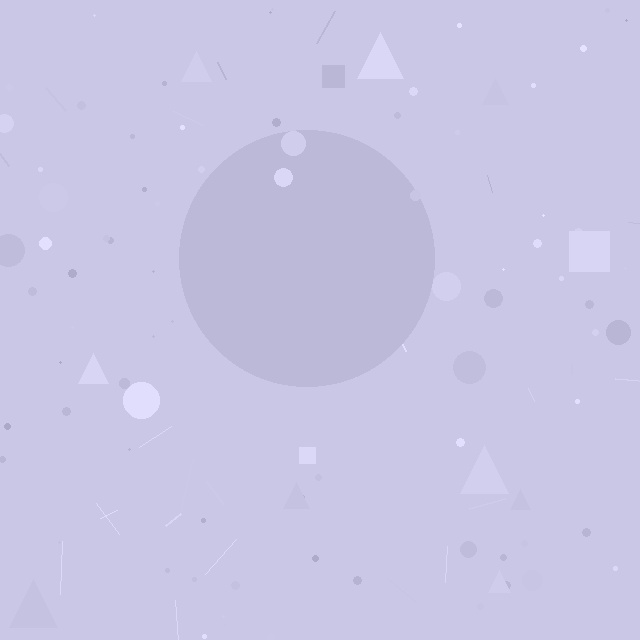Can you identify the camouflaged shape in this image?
The camouflaged shape is a circle.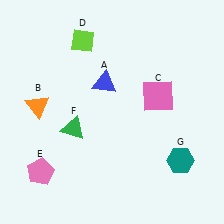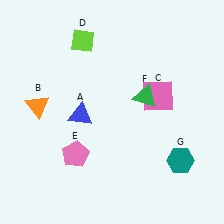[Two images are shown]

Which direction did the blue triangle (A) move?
The blue triangle (A) moved down.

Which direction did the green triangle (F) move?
The green triangle (F) moved right.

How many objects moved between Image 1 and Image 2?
3 objects moved between the two images.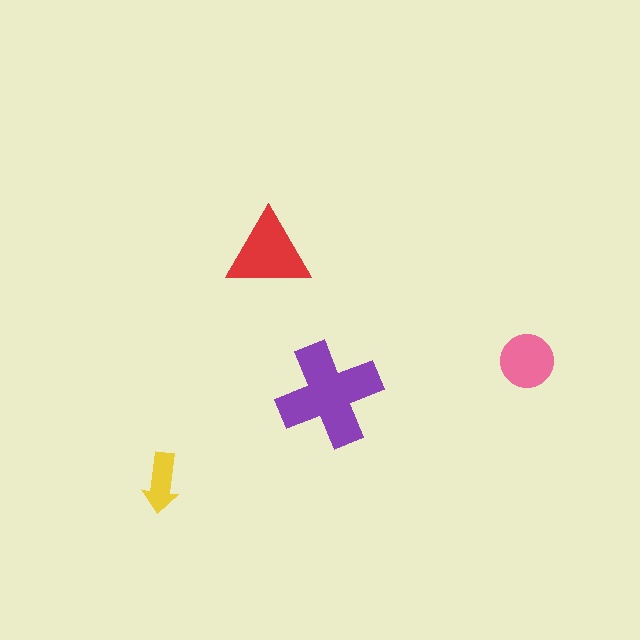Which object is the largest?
The purple cross.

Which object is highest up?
The red triangle is topmost.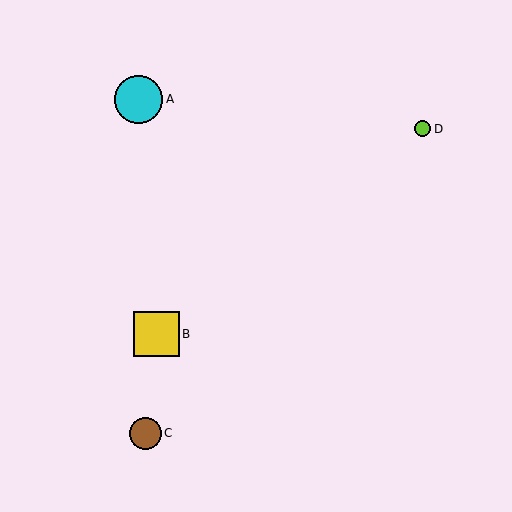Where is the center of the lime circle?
The center of the lime circle is at (423, 129).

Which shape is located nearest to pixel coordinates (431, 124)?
The lime circle (labeled D) at (423, 129) is nearest to that location.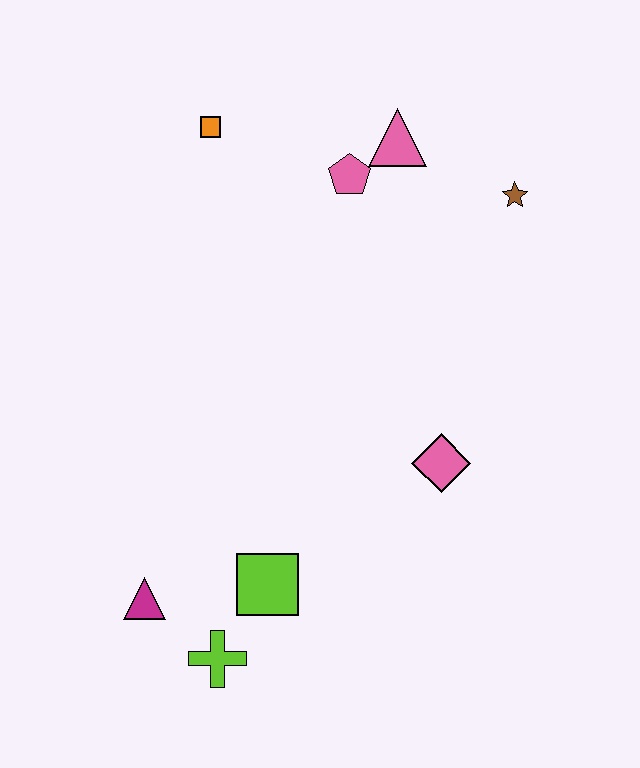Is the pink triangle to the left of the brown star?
Yes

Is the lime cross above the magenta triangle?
No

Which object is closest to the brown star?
The pink triangle is closest to the brown star.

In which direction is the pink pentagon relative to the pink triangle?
The pink pentagon is to the left of the pink triangle.